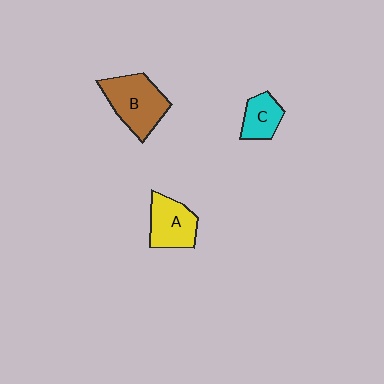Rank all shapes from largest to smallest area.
From largest to smallest: B (brown), A (yellow), C (cyan).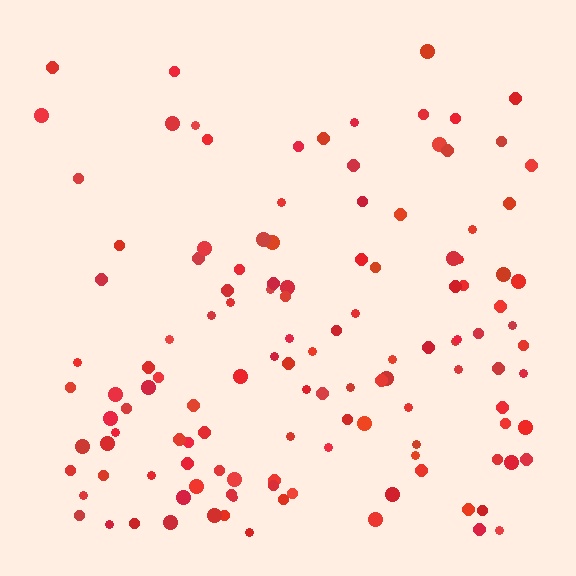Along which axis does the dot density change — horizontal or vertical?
Vertical.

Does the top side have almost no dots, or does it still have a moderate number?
Still a moderate number, just noticeably fewer than the bottom.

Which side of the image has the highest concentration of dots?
The bottom.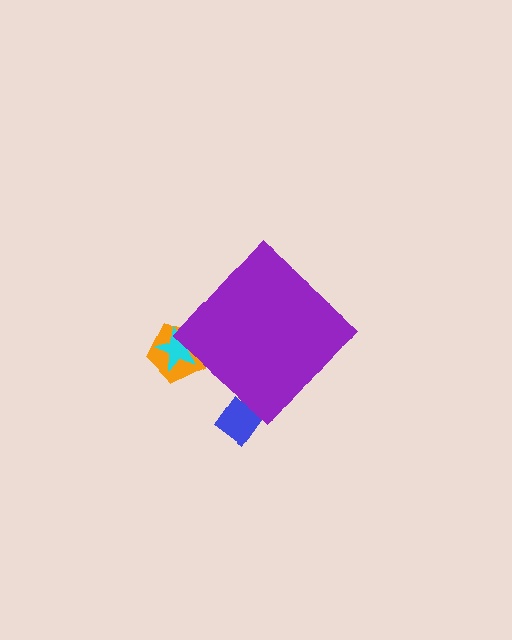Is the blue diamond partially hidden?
Yes, the blue diamond is partially hidden behind the purple diamond.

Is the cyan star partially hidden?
Yes, the cyan star is partially hidden behind the purple diamond.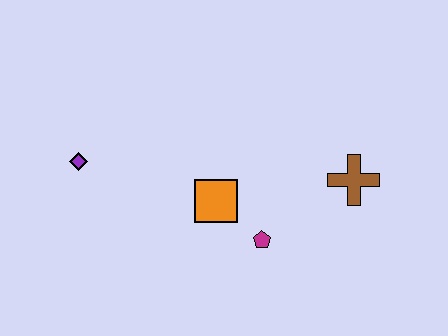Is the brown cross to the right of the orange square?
Yes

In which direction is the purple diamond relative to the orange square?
The purple diamond is to the left of the orange square.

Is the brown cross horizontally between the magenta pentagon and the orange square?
No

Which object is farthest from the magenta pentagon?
The purple diamond is farthest from the magenta pentagon.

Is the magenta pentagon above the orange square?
No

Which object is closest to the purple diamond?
The orange square is closest to the purple diamond.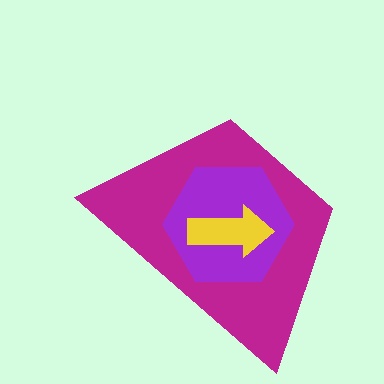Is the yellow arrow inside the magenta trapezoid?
Yes.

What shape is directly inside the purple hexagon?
The yellow arrow.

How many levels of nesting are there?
3.